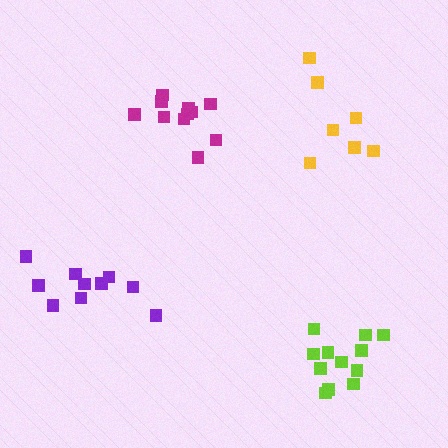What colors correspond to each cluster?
The clusters are colored: yellow, magenta, lime, purple.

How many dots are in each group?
Group 1: 7 dots, Group 2: 11 dots, Group 3: 12 dots, Group 4: 10 dots (40 total).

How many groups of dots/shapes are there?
There are 4 groups.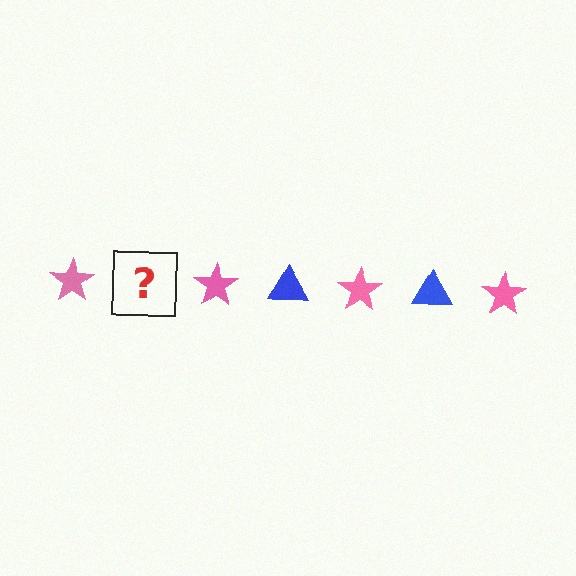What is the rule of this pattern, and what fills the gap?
The rule is that the pattern alternates between pink star and blue triangle. The gap should be filled with a blue triangle.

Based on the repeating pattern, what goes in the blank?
The blank should be a blue triangle.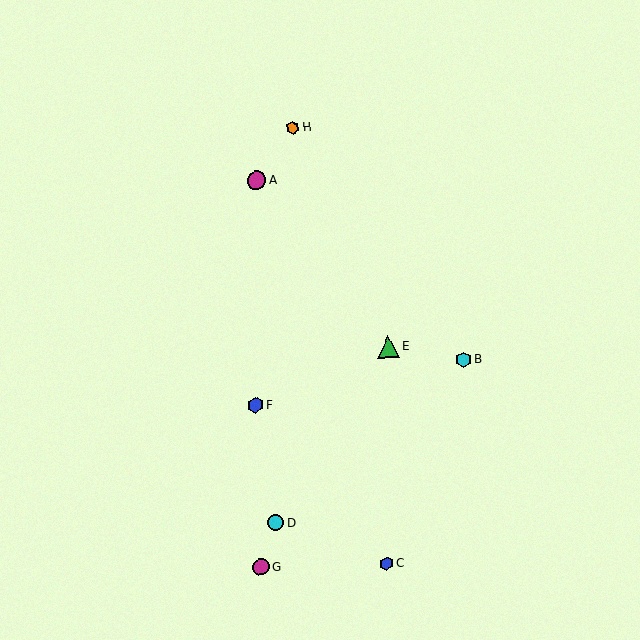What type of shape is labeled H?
Shape H is an orange hexagon.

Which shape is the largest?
The green triangle (labeled E) is the largest.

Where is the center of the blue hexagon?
The center of the blue hexagon is at (386, 563).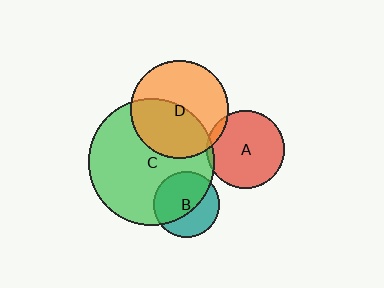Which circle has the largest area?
Circle C (green).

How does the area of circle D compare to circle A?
Approximately 1.6 times.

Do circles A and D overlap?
Yes.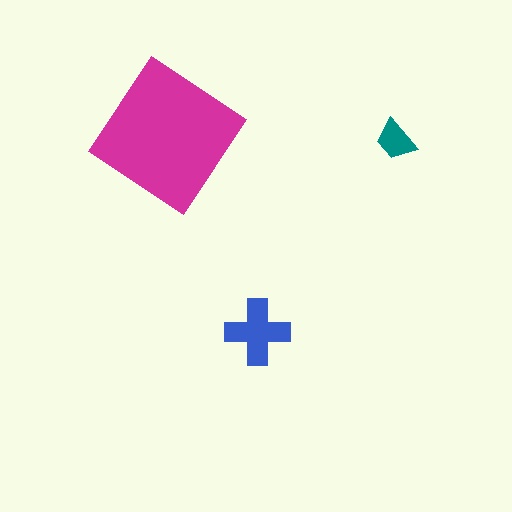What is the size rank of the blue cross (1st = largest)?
2nd.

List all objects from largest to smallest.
The magenta diamond, the blue cross, the teal trapezoid.